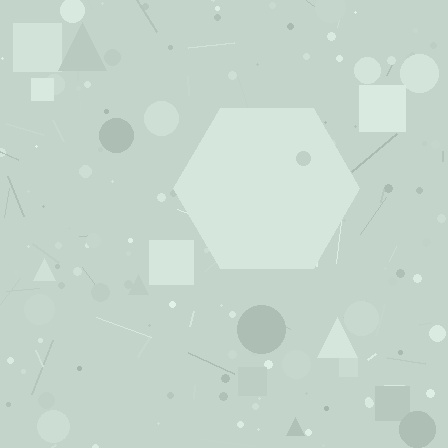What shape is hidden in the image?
A hexagon is hidden in the image.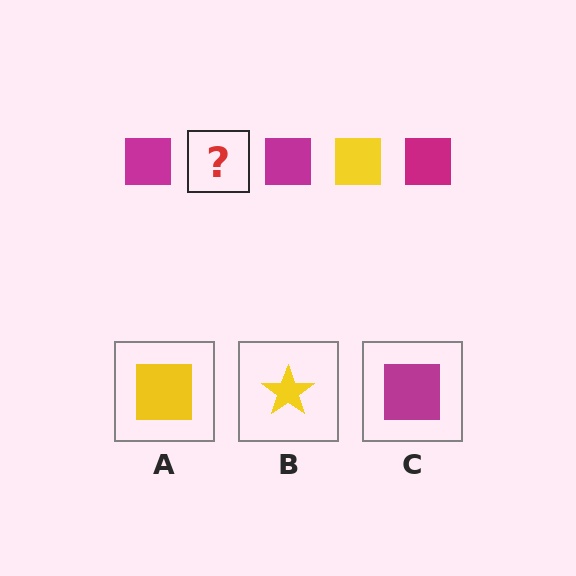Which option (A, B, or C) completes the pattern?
A.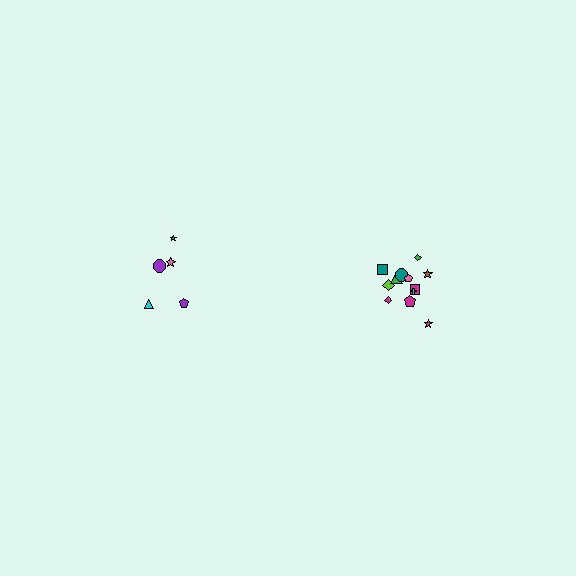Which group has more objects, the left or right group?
The right group.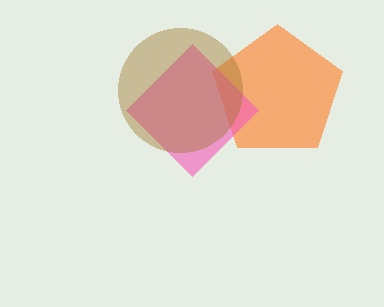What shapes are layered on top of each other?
The layered shapes are: an orange pentagon, a pink diamond, a brown circle.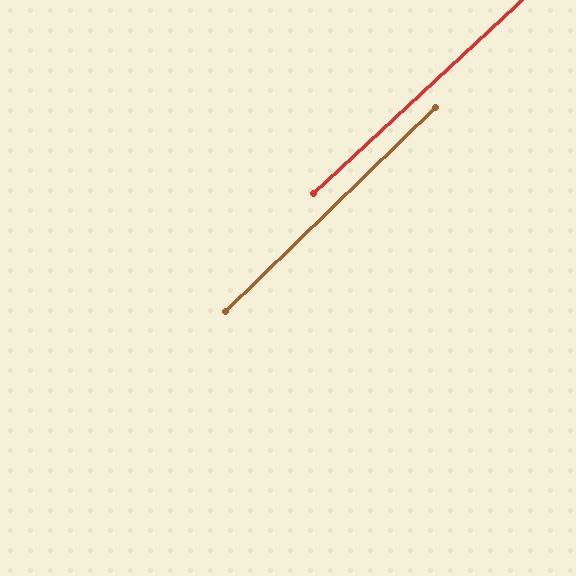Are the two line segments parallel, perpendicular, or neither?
Parallel — their directions differ by only 1.1°.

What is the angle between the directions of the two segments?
Approximately 1 degree.